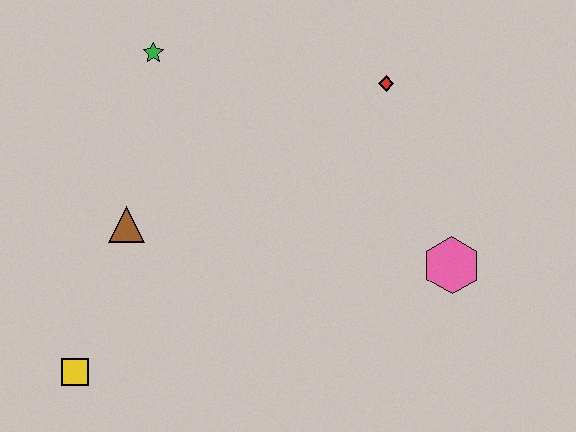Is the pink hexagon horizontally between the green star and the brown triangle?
No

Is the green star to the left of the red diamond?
Yes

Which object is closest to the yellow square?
The brown triangle is closest to the yellow square.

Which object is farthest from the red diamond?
The yellow square is farthest from the red diamond.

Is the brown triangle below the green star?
Yes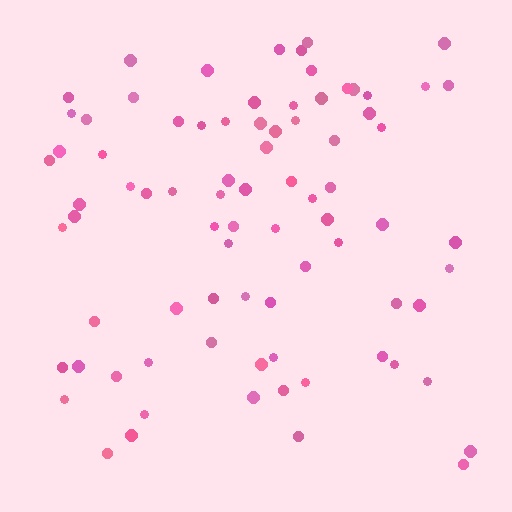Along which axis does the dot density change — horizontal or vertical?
Vertical.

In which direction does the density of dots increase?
From bottom to top, with the top side densest.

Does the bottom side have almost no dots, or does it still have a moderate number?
Still a moderate number, just noticeably fewer than the top.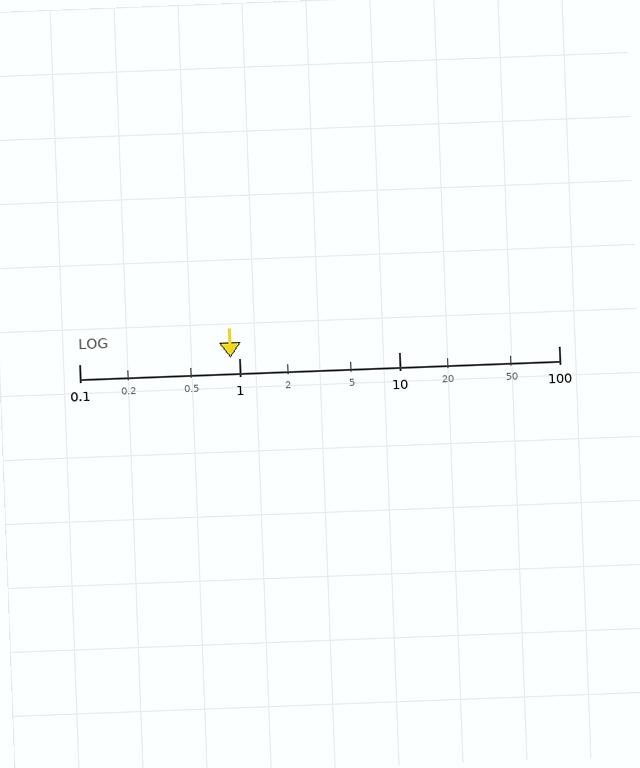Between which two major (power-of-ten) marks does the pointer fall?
The pointer is between 0.1 and 1.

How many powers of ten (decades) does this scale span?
The scale spans 3 decades, from 0.1 to 100.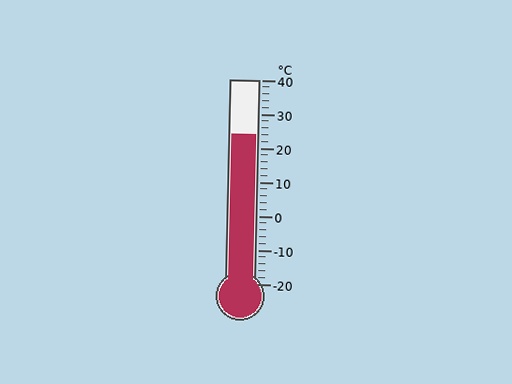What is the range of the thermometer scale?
The thermometer scale ranges from -20°C to 40°C.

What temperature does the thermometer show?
The thermometer shows approximately 24°C.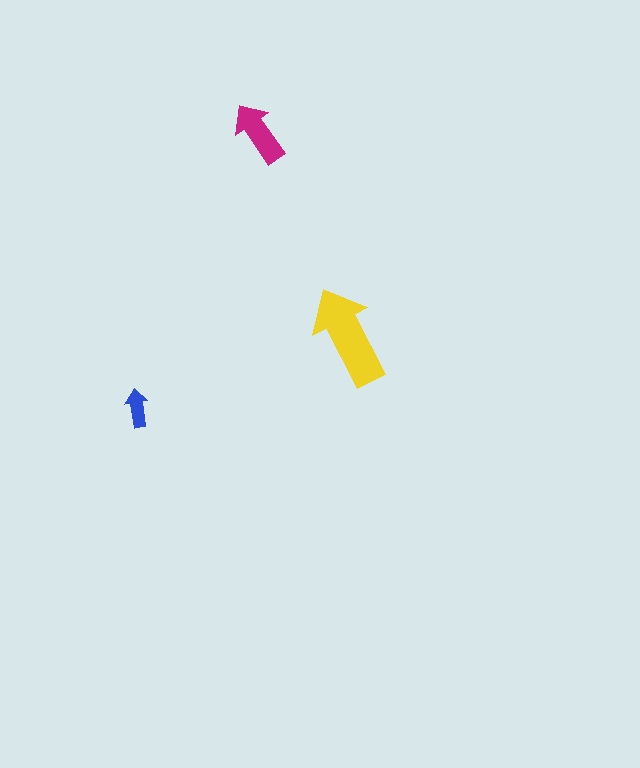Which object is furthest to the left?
The blue arrow is leftmost.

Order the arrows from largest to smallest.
the yellow one, the magenta one, the blue one.